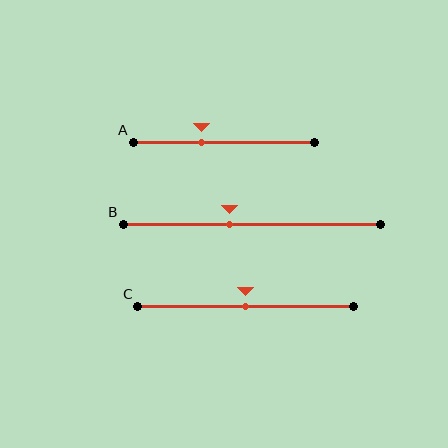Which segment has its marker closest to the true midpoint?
Segment C has its marker closest to the true midpoint.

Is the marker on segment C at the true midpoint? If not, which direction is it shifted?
Yes, the marker on segment C is at the true midpoint.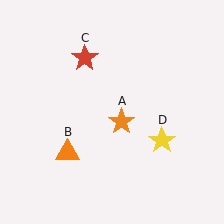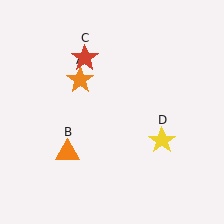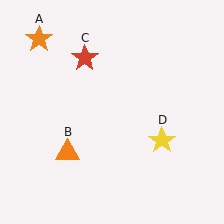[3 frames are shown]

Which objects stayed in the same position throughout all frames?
Orange triangle (object B) and red star (object C) and yellow star (object D) remained stationary.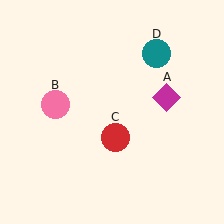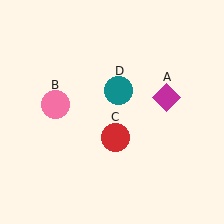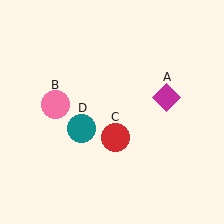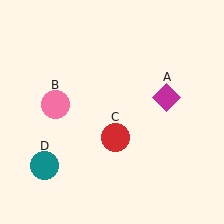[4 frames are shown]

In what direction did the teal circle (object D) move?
The teal circle (object D) moved down and to the left.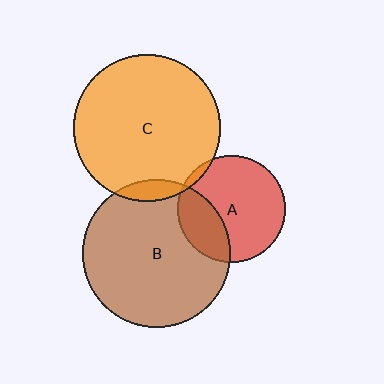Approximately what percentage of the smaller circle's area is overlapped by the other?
Approximately 5%.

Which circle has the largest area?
Circle B (brown).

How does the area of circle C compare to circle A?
Approximately 1.9 times.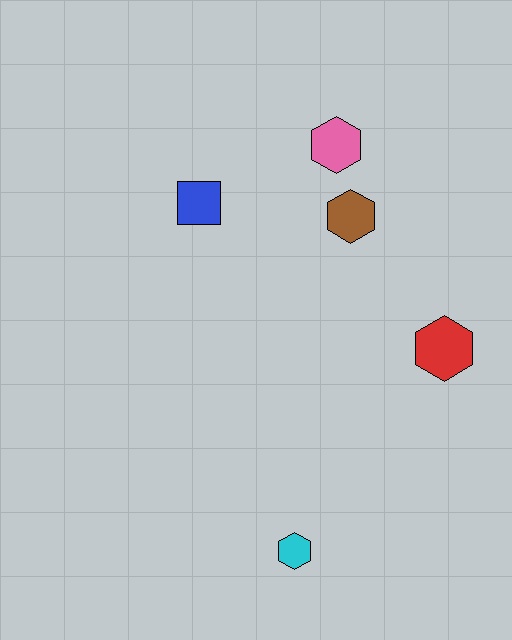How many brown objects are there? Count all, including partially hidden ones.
There is 1 brown object.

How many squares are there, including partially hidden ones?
There is 1 square.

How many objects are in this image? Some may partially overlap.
There are 5 objects.